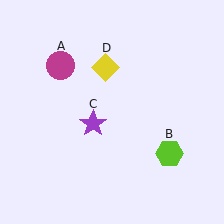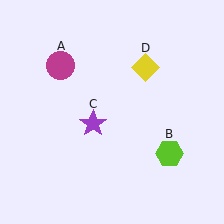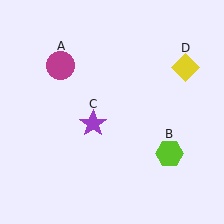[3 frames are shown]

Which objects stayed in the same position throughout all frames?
Magenta circle (object A) and lime hexagon (object B) and purple star (object C) remained stationary.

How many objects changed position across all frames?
1 object changed position: yellow diamond (object D).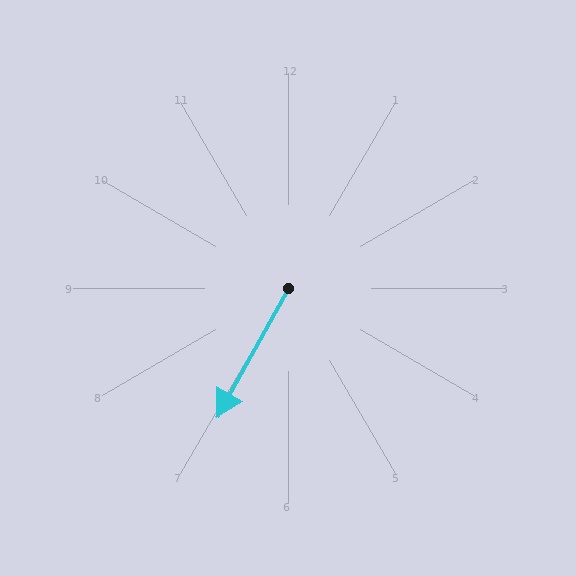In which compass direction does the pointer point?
Southwest.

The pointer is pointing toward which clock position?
Roughly 7 o'clock.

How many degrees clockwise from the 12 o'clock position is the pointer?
Approximately 209 degrees.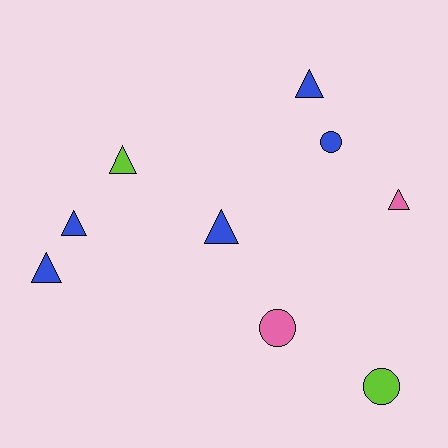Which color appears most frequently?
Blue, with 5 objects.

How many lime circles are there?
There is 1 lime circle.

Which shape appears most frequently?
Triangle, with 6 objects.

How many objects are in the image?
There are 9 objects.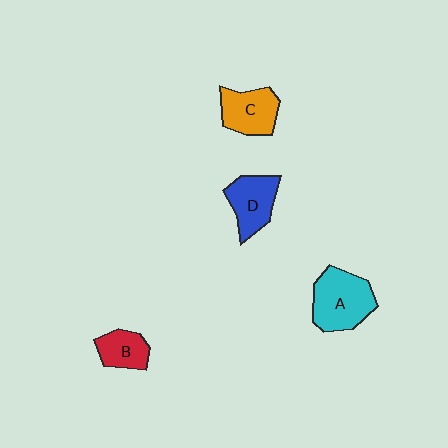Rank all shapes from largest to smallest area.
From largest to smallest: A (cyan), D (blue), C (orange), B (red).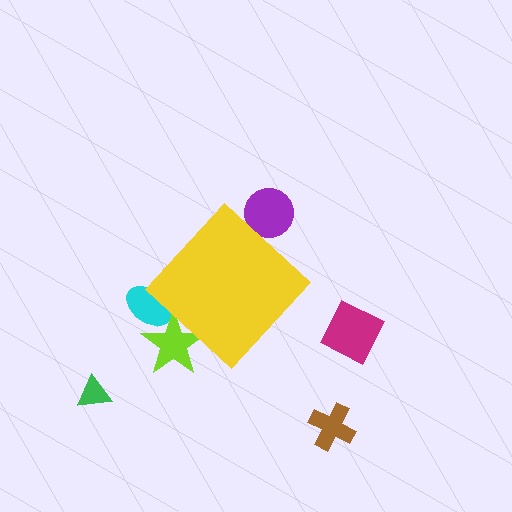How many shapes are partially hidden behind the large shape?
3 shapes are partially hidden.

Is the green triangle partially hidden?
No, the green triangle is fully visible.